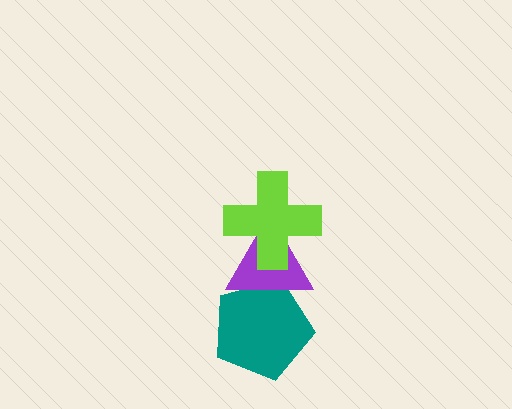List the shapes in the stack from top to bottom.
From top to bottom: the lime cross, the purple triangle, the teal pentagon.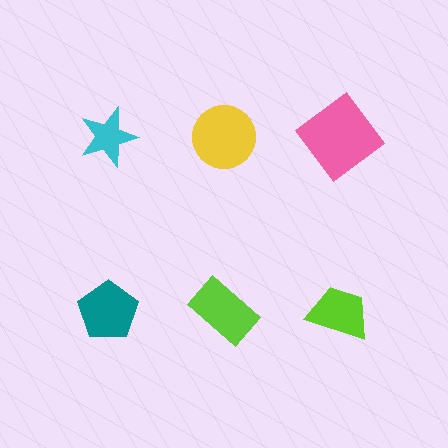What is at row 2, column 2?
A lime rectangle.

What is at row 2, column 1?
A teal pentagon.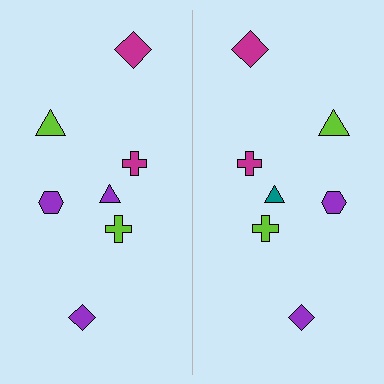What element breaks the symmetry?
The teal triangle on the right side breaks the symmetry — its mirror counterpart is purple.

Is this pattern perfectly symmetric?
No, the pattern is not perfectly symmetric. The teal triangle on the right side breaks the symmetry — its mirror counterpart is purple.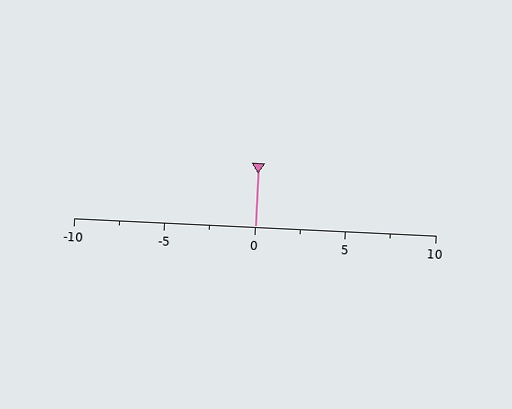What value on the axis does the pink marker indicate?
The marker indicates approximately 0.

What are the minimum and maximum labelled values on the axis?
The axis runs from -10 to 10.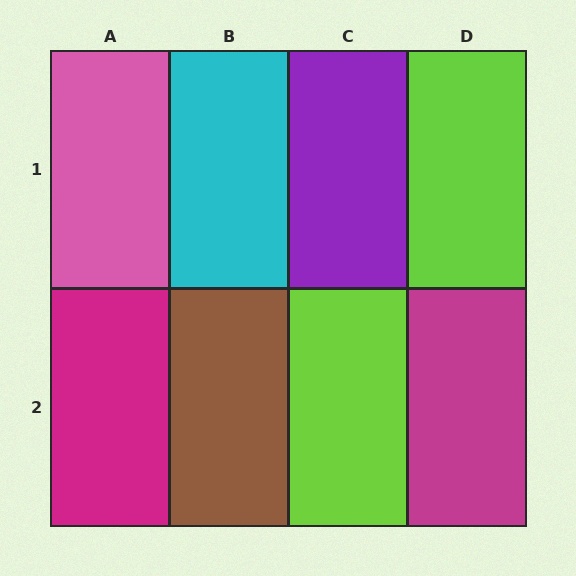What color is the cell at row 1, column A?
Pink.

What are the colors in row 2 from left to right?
Magenta, brown, lime, magenta.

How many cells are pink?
1 cell is pink.